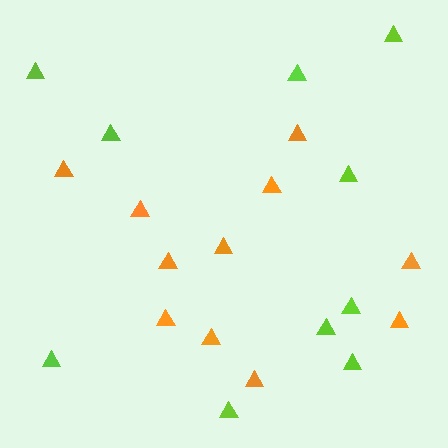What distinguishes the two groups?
There are 2 groups: one group of orange triangles (11) and one group of lime triangles (10).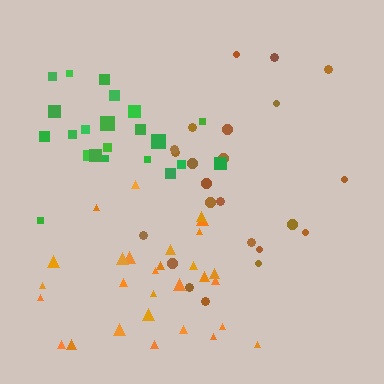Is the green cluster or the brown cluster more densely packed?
Green.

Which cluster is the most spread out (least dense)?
Brown.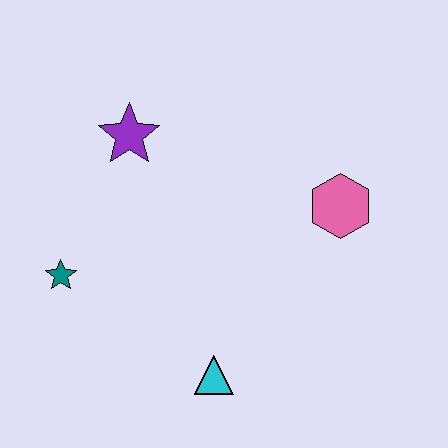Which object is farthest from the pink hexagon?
The teal star is farthest from the pink hexagon.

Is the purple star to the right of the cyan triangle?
No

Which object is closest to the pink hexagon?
The cyan triangle is closest to the pink hexagon.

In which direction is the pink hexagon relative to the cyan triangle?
The pink hexagon is above the cyan triangle.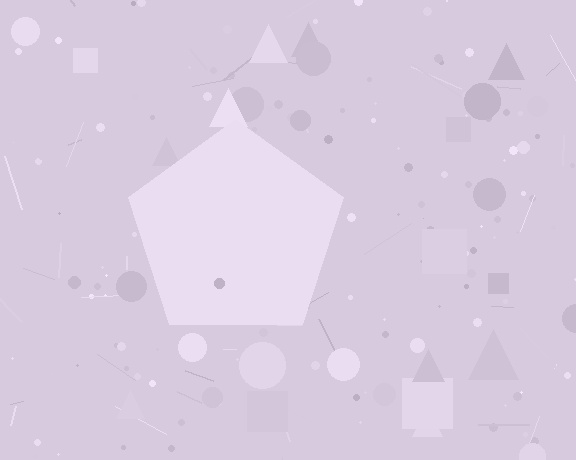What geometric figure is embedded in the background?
A pentagon is embedded in the background.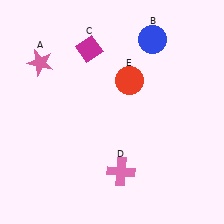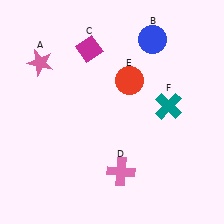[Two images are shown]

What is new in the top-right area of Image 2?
A teal cross (F) was added in the top-right area of Image 2.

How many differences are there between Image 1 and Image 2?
There is 1 difference between the two images.